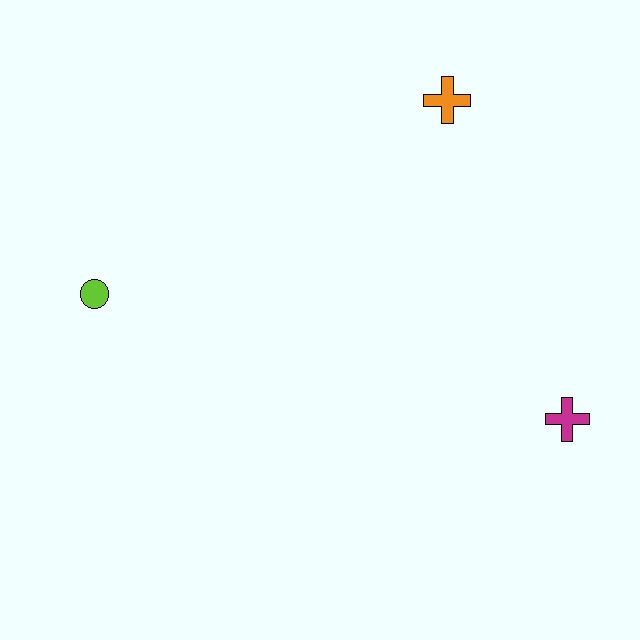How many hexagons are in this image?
There are no hexagons.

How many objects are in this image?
There are 3 objects.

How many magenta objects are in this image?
There is 1 magenta object.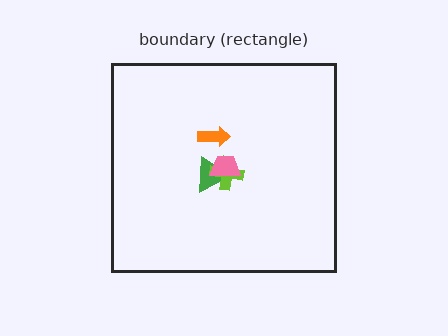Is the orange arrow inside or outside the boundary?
Inside.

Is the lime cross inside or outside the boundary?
Inside.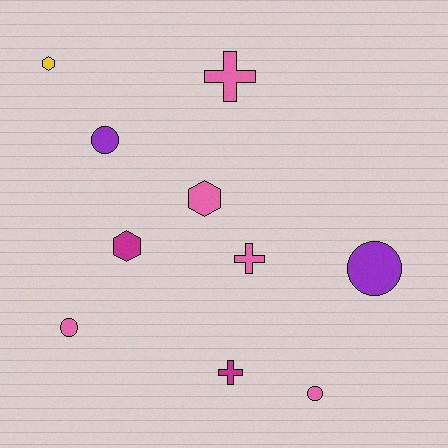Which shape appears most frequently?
Circle, with 4 objects.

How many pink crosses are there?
There are 2 pink crosses.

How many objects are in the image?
There are 10 objects.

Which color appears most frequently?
Pink, with 5 objects.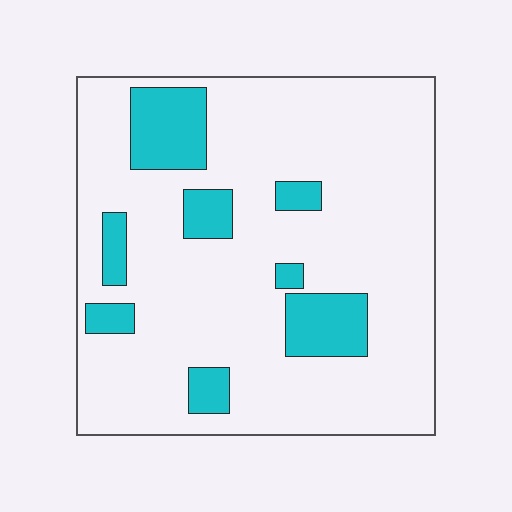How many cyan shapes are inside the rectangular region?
8.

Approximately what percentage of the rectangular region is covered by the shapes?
Approximately 15%.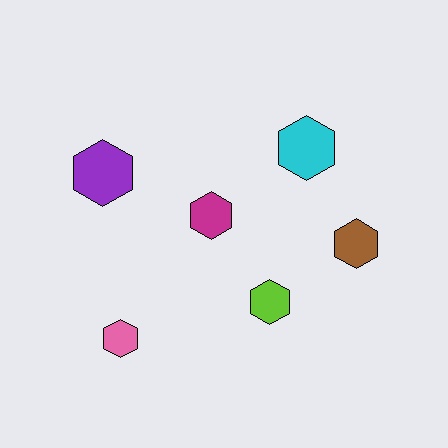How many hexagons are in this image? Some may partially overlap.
There are 6 hexagons.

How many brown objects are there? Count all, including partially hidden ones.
There is 1 brown object.